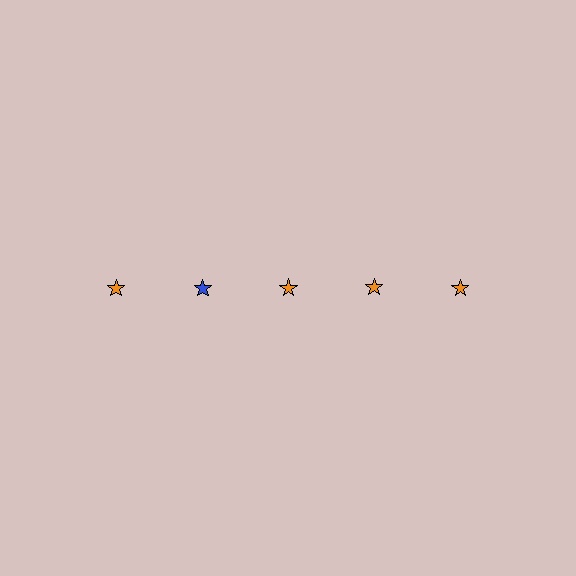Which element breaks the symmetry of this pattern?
The blue star in the top row, second from left column breaks the symmetry. All other shapes are orange stars.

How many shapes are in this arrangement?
There are 5 shapes arranged in a grid pattern.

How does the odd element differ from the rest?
It has a different color: blue instead of orange.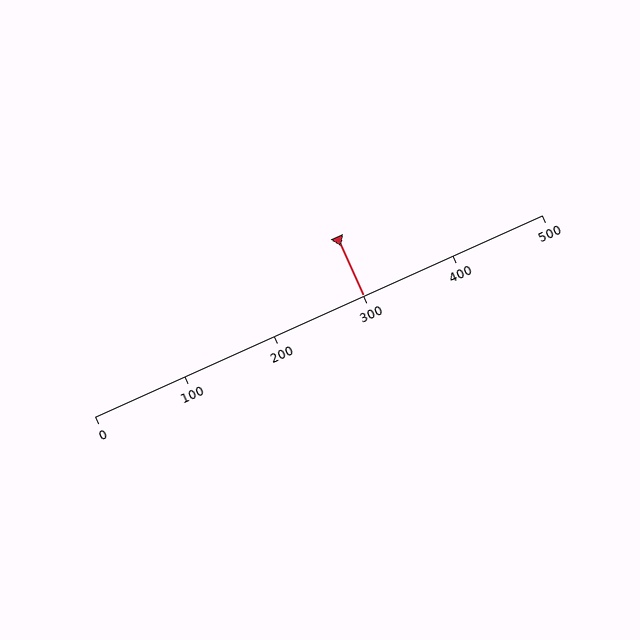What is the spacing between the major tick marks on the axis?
The major ticks are spaced 100 apart.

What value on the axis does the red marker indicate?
The marker indicates approximately 300.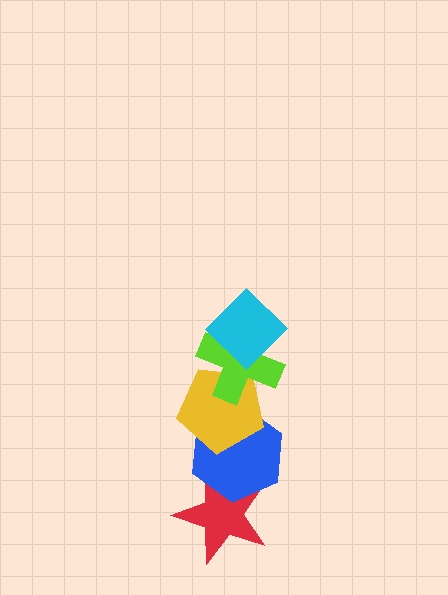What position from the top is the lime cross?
The lime cross is 2nd from the top.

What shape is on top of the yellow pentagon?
The lime cross is on top of the yellow pentagon.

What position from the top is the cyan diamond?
The cyan diamond is 1st from the top.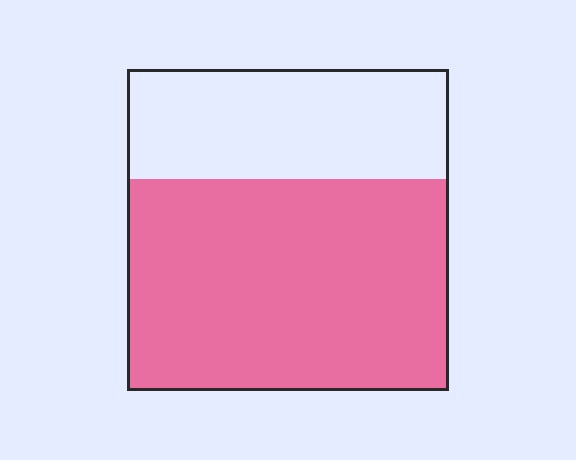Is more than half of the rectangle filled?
Yes.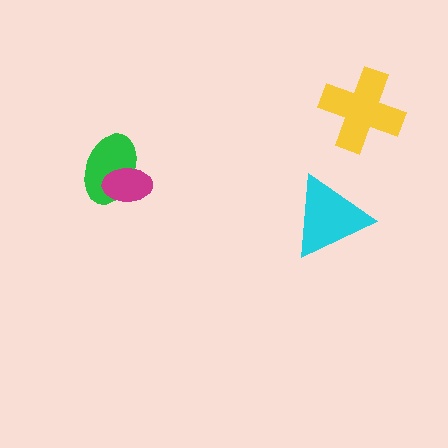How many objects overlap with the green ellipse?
1 object overlaps with the green ellipse.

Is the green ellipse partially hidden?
Yes, it is partially covered by another shape.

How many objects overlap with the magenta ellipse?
1 object overlaps with the magenta ellipse.